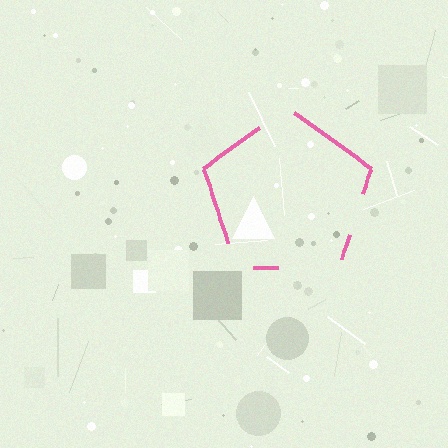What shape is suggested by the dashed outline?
The dashed outline suggests a pentagon.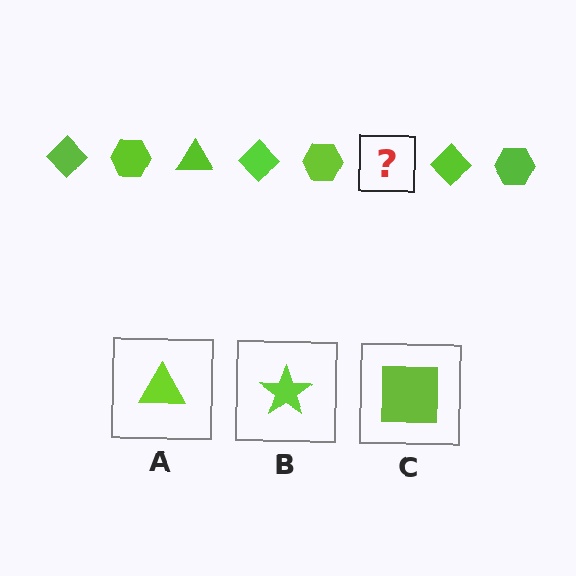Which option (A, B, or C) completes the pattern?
A.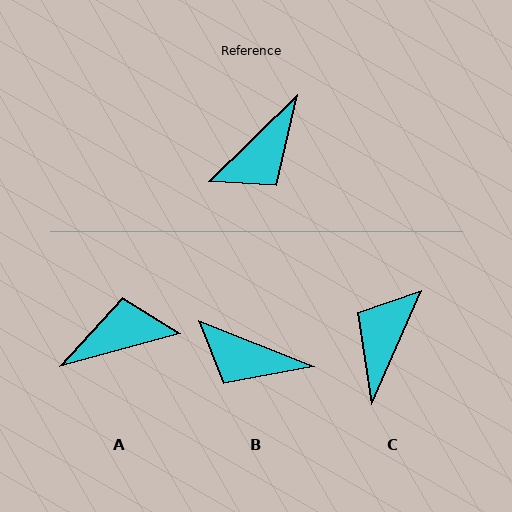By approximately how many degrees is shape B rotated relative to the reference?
Approximately 66 degrees clockwise.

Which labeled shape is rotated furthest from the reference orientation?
C, about 158 degrees away.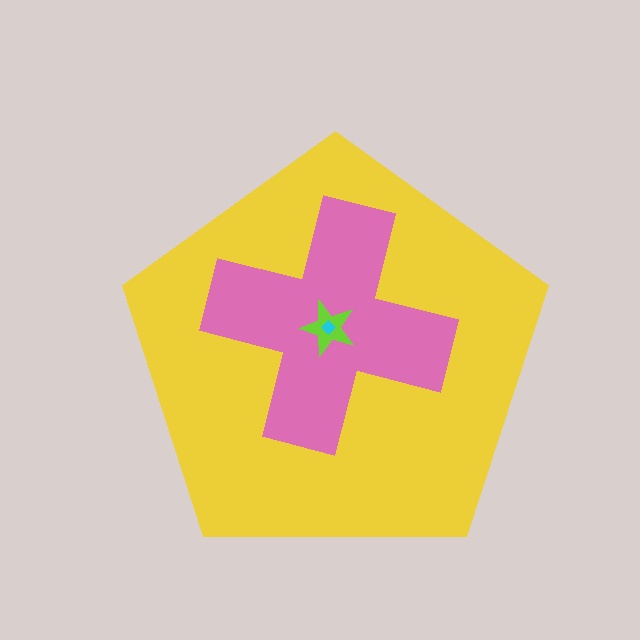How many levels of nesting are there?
4.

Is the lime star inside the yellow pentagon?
Yes.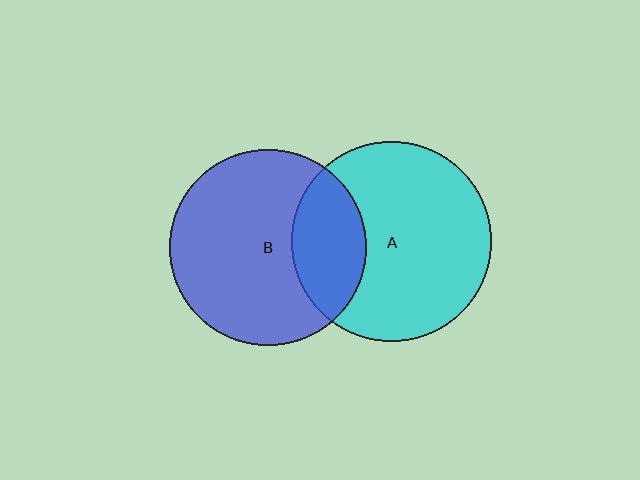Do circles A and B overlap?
Yes.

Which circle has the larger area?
Circle A (cyan).